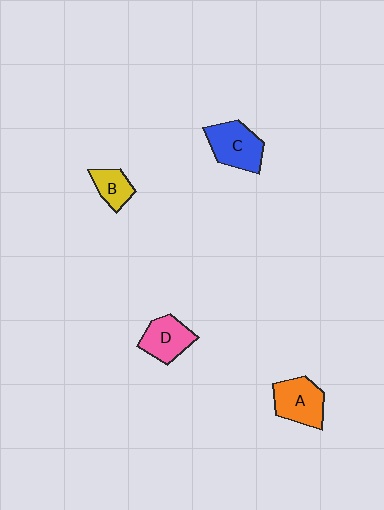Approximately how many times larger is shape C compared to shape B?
Approximately 1.8 times.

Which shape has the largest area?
Shape C (blue).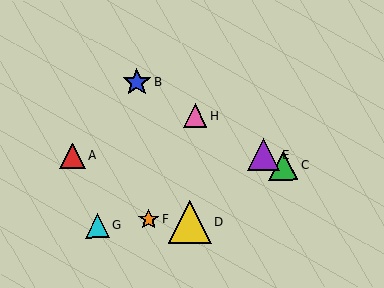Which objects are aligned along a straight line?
Objects B, C, E, H are aligned along a straight line.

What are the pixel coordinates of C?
Object C is at (283, 165).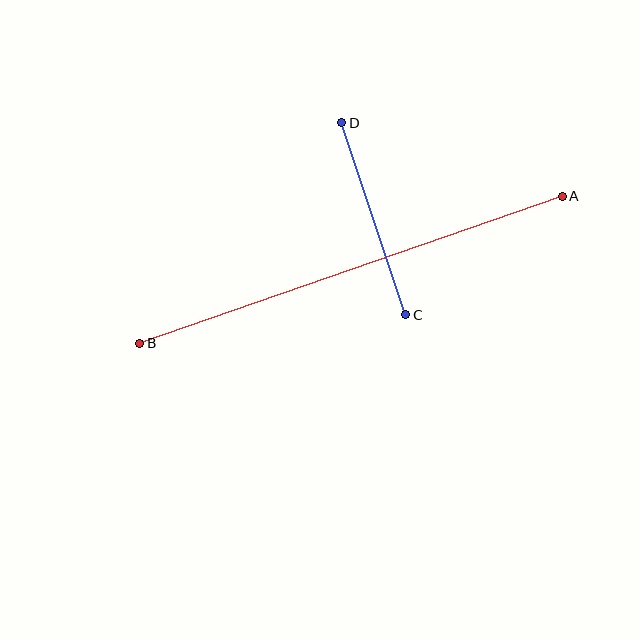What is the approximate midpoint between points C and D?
The midpoint is at approximately (374, 219) pixels.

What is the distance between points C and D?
The distance is approximately 203 pixels.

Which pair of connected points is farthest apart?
Points A and B are farthest apart.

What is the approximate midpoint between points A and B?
The midpoint is at approximately (351, 270) pixels.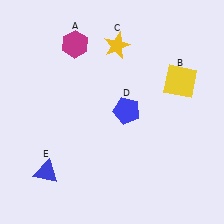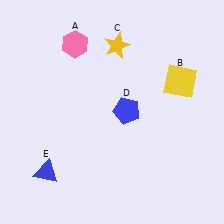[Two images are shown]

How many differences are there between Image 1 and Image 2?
There is 1 difference between the two images.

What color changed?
The hexagon (A) changed from magenta in Image 1 to pink in Image 2.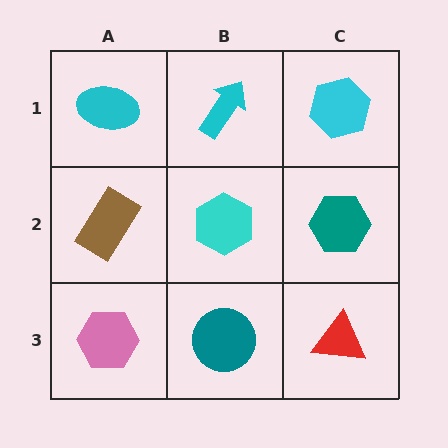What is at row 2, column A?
A brown rectangle.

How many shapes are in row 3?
3 shapes.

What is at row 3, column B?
A teal circle.